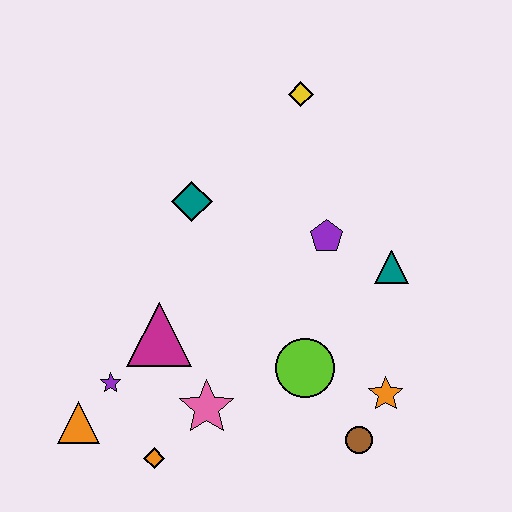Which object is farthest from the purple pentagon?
The orange triangle is farthest from the purple pentagon.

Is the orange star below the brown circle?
No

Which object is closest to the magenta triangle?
The purple star is closest to the magenta triangle.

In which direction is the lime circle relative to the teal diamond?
The lime circle is below the teal diamond.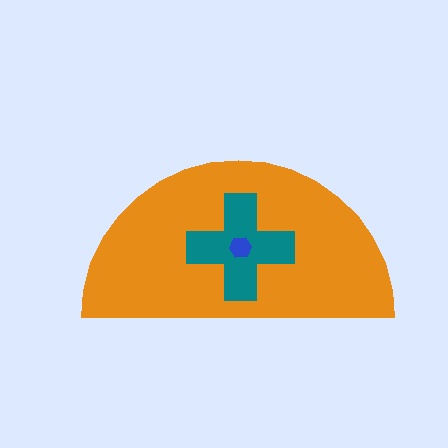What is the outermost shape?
The orange semicircle.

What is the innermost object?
The blue hexagon.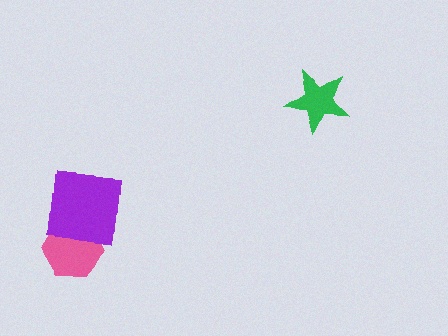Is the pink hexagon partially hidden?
Yes, it is partially covered by another shape.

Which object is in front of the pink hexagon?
The purple square is in front of the pink hexagon.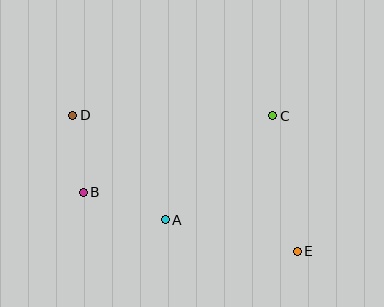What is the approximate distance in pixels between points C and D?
The distance between C and D is approximately 200 pixels.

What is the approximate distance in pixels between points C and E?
The distance between C and E is approximately 138 pixels.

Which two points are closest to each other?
Points B and D are closest to each other.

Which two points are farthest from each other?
Points D and E are farthest from each other.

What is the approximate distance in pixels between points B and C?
The distance between B and C is approximately 204 pixels.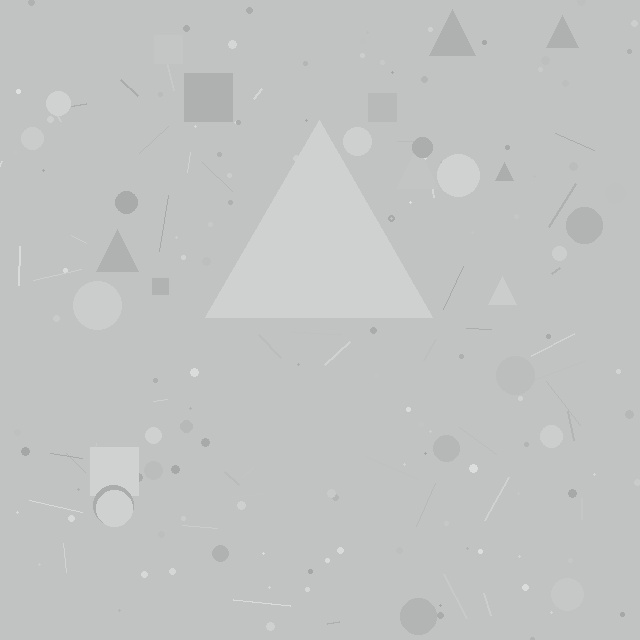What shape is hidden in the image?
A triangle is hidden in the image.